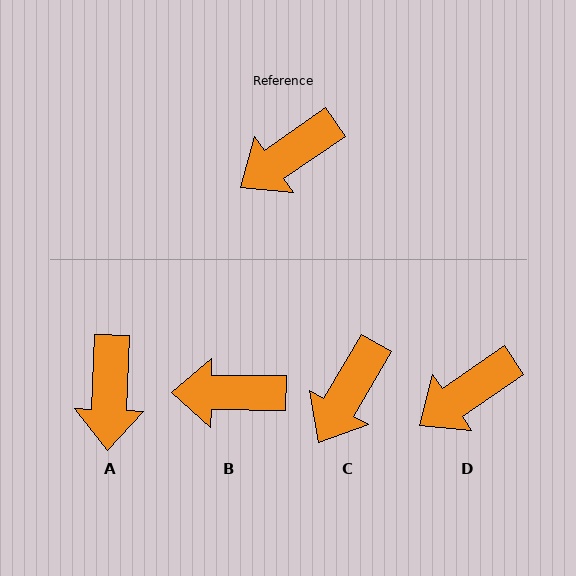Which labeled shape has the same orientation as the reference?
D.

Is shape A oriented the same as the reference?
No, it is off by about 53 degrees.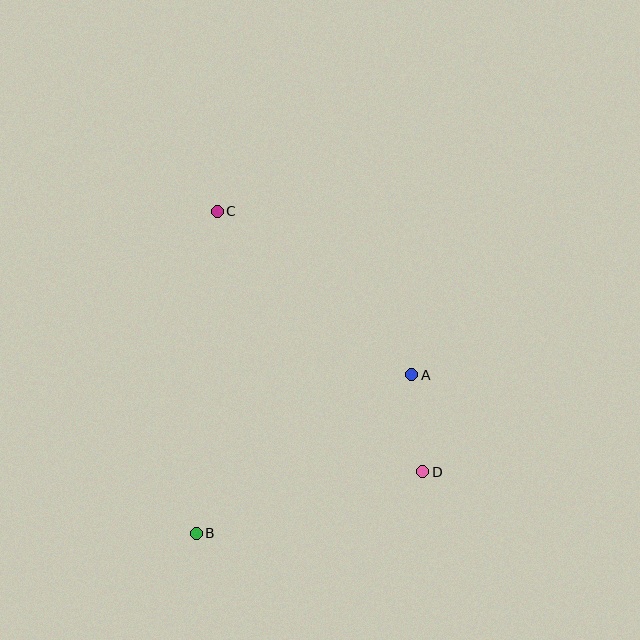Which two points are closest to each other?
Points A and D are closest to each other.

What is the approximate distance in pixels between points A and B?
The distance between A and B is approximately 267 pixels.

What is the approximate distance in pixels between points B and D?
The distance between B and D is approximately 234 pixels.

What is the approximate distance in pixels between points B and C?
The distance between B and C is approximately 323 pixels.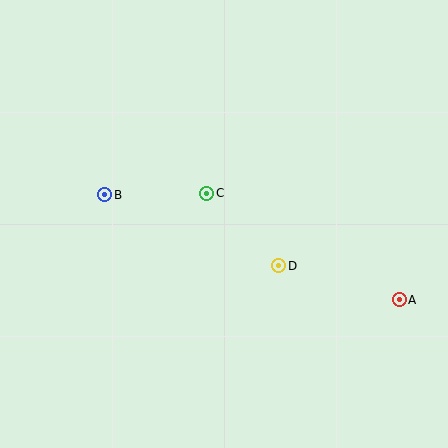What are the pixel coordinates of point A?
Point A is at (399, 300).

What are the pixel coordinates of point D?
Point D is at (279, 266).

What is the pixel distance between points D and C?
The distance between D and C is 102 pixels.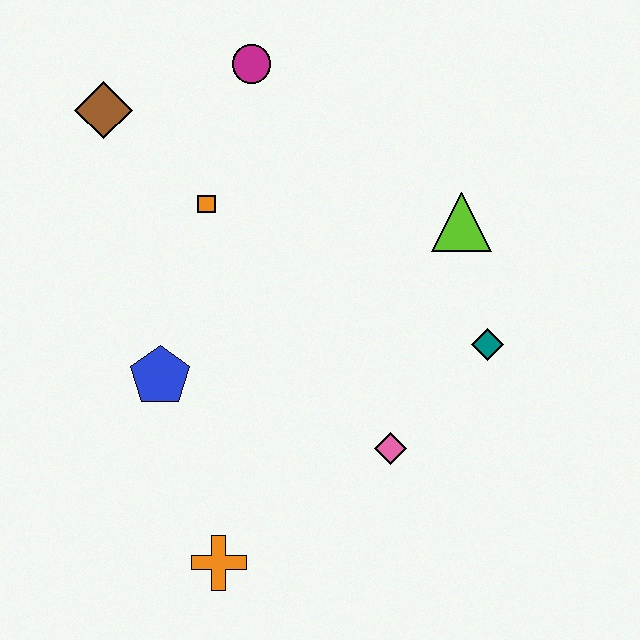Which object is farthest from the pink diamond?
The brown diamond is farthest from the pink diamond.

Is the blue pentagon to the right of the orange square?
No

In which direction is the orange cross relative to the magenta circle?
The orange cross is below the magenta circle.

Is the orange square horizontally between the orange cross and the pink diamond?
No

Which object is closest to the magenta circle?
The orange square is closest to the magenta circle.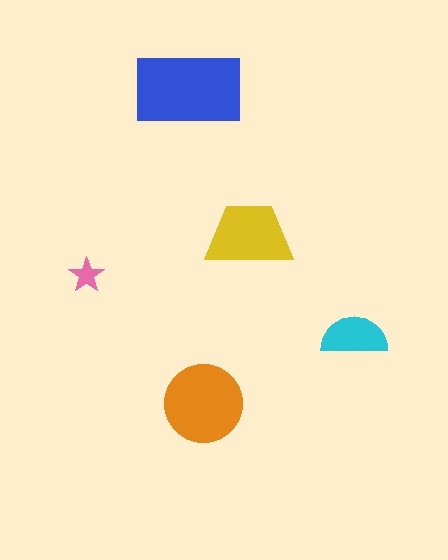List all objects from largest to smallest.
The blue rectangle, the orange circle, the yellow trapezoid, the cyan semicircle, the pink star.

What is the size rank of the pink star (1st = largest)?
5th.